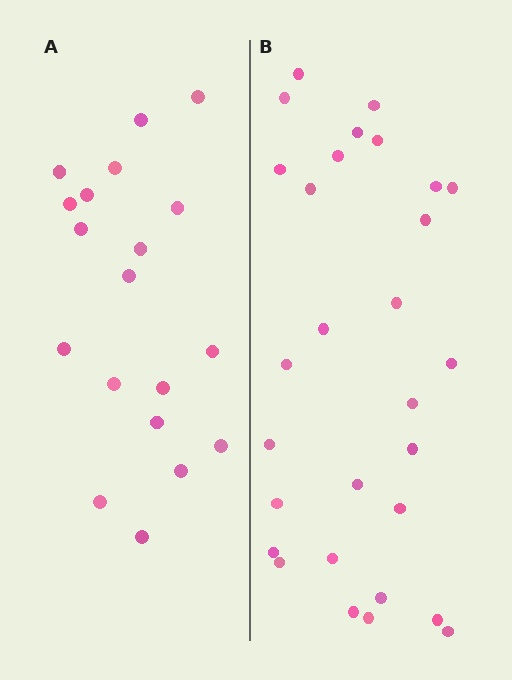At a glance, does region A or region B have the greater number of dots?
Region B (the right region) has more dots.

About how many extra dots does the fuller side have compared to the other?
Region B has roughly 10 or so more dots than region A.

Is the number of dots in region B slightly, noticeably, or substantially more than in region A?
Region B has substantially more. The ratio is roughly 1.5 to 1.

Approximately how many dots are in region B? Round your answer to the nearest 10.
About 30 dots. (The exact count is 29, which rounds to 30.)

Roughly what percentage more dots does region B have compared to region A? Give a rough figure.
About 55% more.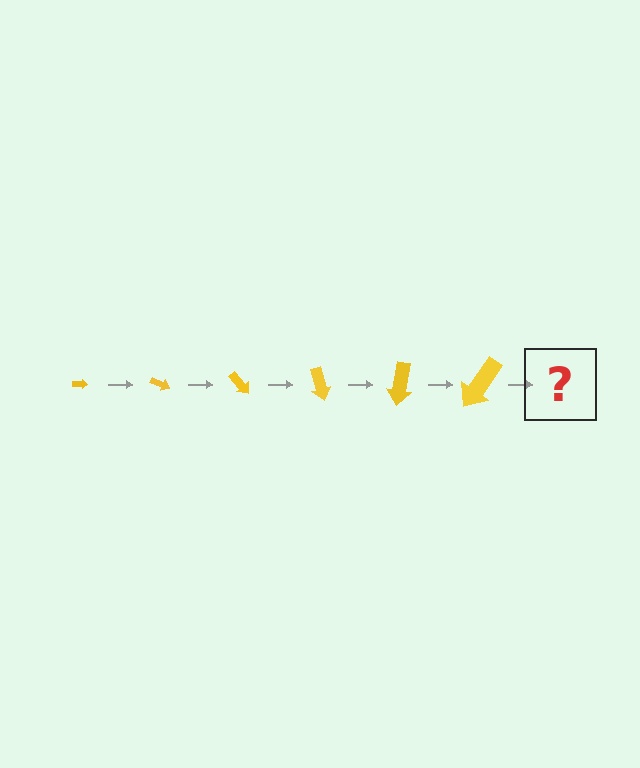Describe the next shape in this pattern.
It should be an arrow, larger than the previous one and rotated 150 degrees from the start.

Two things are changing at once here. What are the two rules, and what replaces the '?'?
The two rules are that the arrow grows larger each step and it rotates 25 degrees each step. The '?' should be an arrow, larger than the previous one and rotated 150 degrees from the start.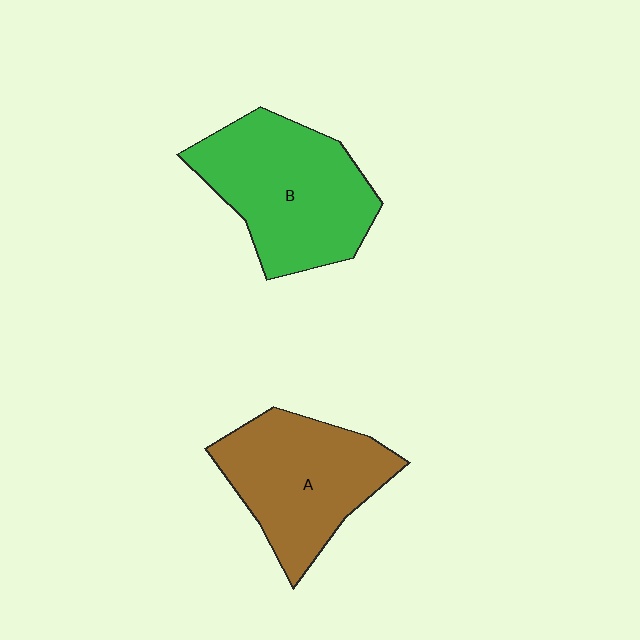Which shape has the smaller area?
Shape A (brown).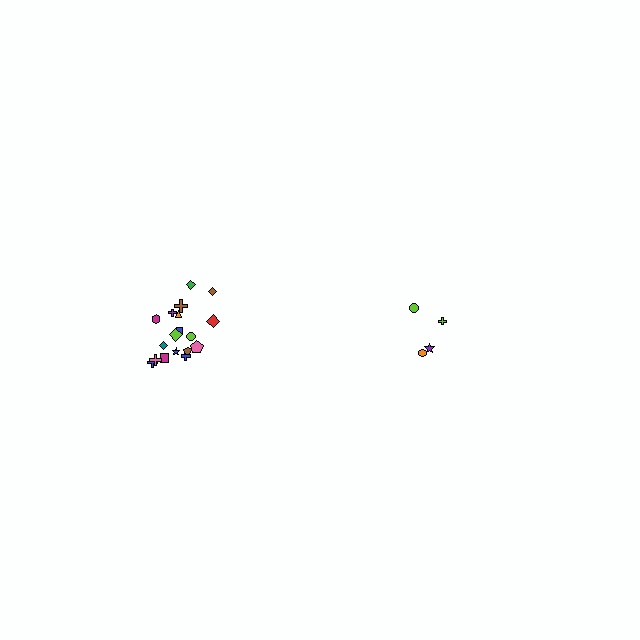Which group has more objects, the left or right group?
The left group.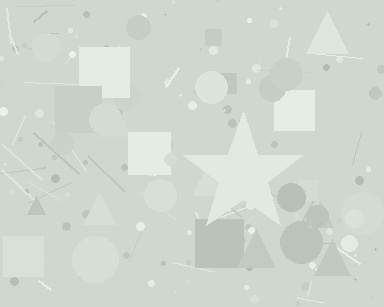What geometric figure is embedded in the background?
A star is embedded in the background.